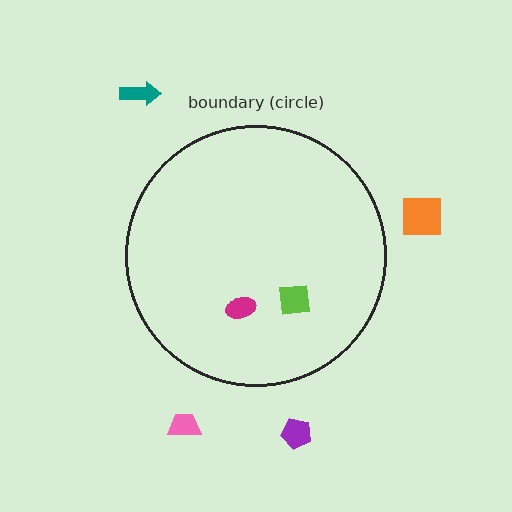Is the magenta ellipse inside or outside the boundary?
Inside.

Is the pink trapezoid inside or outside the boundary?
Outside.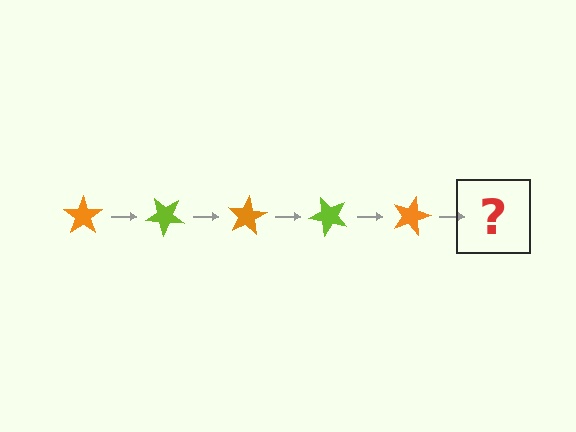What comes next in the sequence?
The next element should be a lime star, rotated 200 degrees from the start.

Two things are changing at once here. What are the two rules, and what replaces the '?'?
The two rules are that it rotates 40 degrees each step and the color cycles through orange and lime. The '?' should be a lime star, rotated 200 degrees from the start.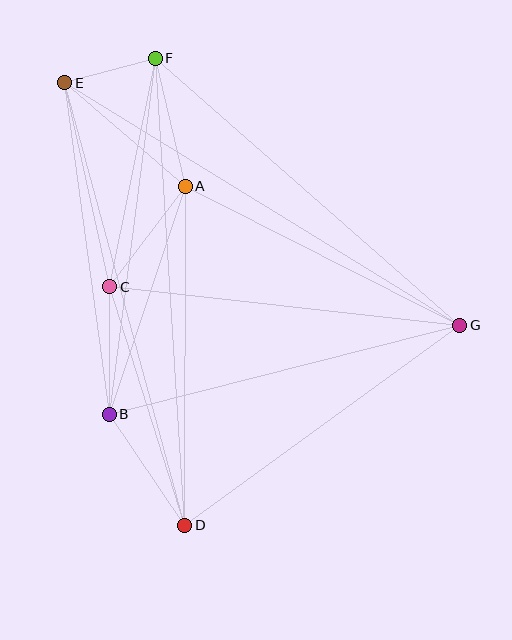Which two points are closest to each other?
Points E and F are closest to each other.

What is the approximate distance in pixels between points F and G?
The distance between F and G is approximately 405 pixels.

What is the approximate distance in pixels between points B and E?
The distance between B and E is approximately 334 pixels.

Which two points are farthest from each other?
Points D and F are farthest from each other.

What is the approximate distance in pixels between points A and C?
The distance between A and C is approximately 126 pixels.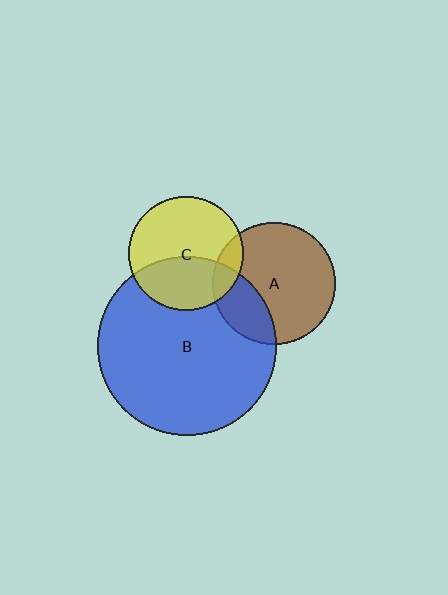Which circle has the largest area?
Circle B (blue).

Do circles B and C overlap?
Yes.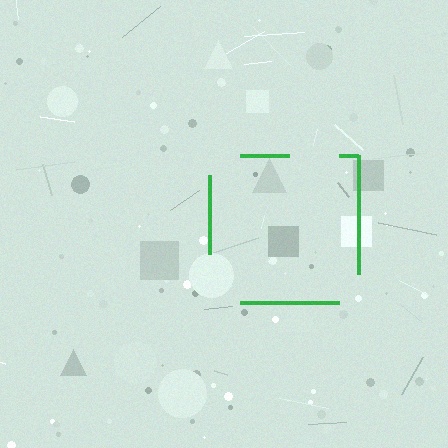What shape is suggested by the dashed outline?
The dashed outline suggests a square.